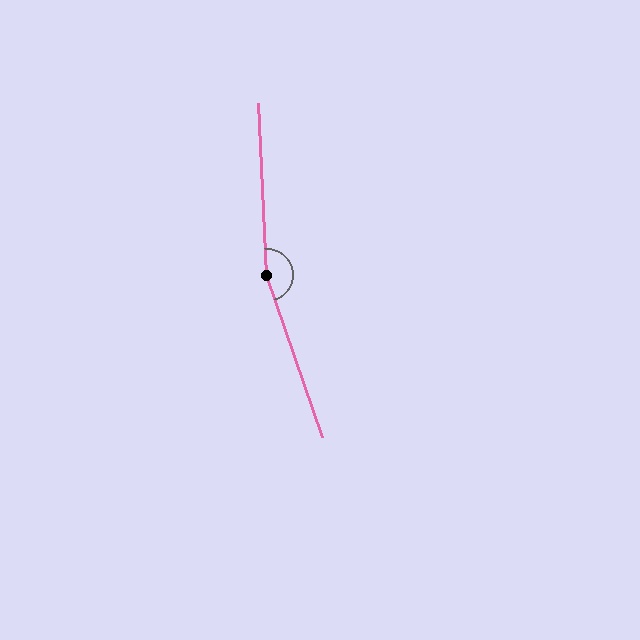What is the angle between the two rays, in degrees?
Approximately 164 degrees.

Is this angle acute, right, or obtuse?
It is obtuse.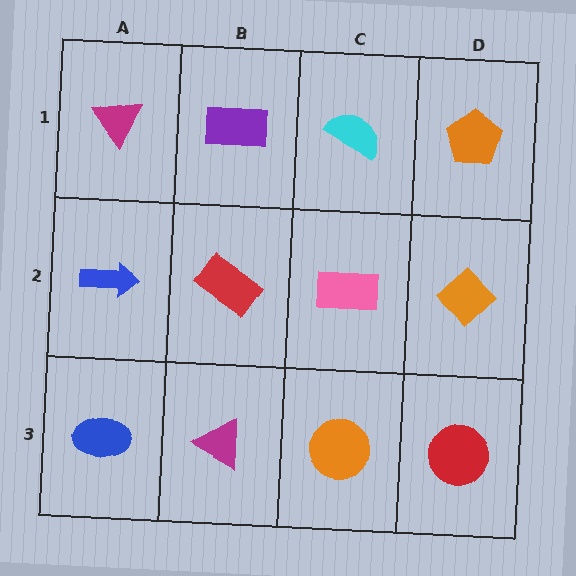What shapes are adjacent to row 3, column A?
A blue arrow (row 2, column A), a magenta triangle (row 3, column B).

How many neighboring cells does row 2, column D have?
3.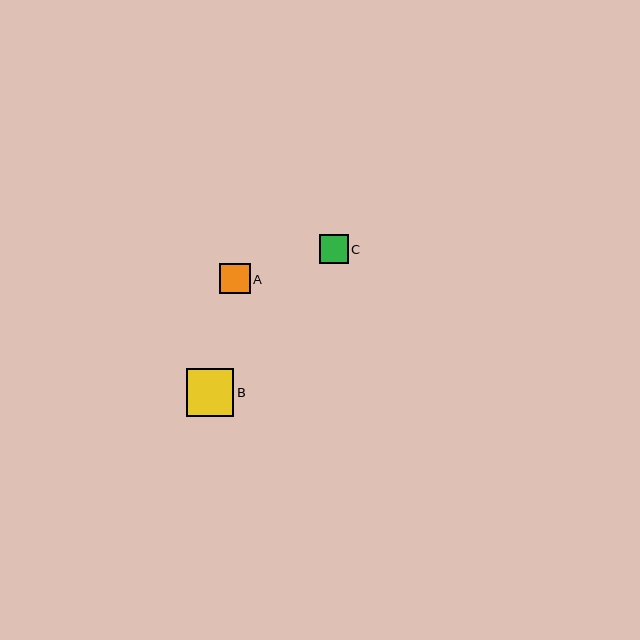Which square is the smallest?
Square C is the smallest with a size of approximately 29 pixels.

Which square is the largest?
Square B is the largest with a size of approximately 47 pixels.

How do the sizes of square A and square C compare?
Square A and square C are approximately the same size.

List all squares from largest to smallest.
From largest to smallest: B, A, C.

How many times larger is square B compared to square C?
Square B is approximately 1.6 times the size of square C.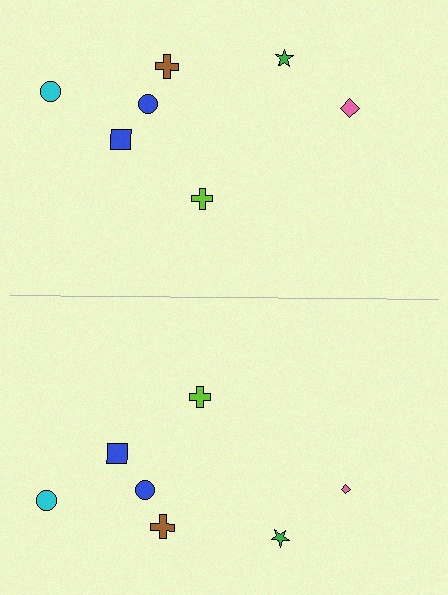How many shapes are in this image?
There are 14 shapes in this image.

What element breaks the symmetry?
The pink diamond on the bottom side has a different size than its mirror counterpart.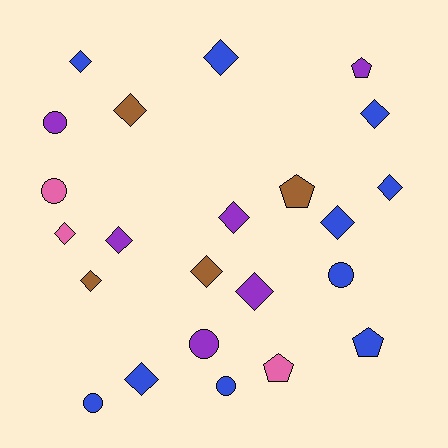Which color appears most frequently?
Blue, with 10 objects.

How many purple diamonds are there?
There are 3 purple diamonds.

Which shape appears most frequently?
Diamond, with 13 objects.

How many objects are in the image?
There are 23 objects.